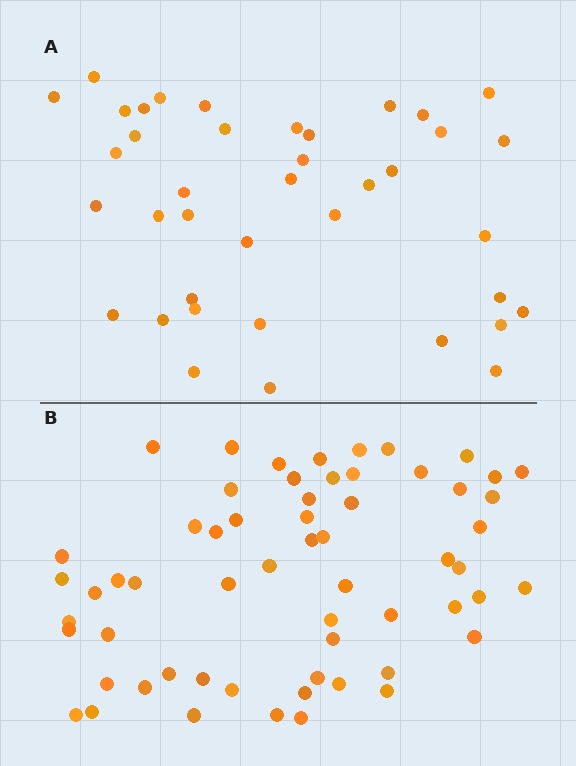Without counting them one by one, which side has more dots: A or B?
Region B (the bottom region) has more dots.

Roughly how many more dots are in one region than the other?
Region B has approximately 20 more dots than region A.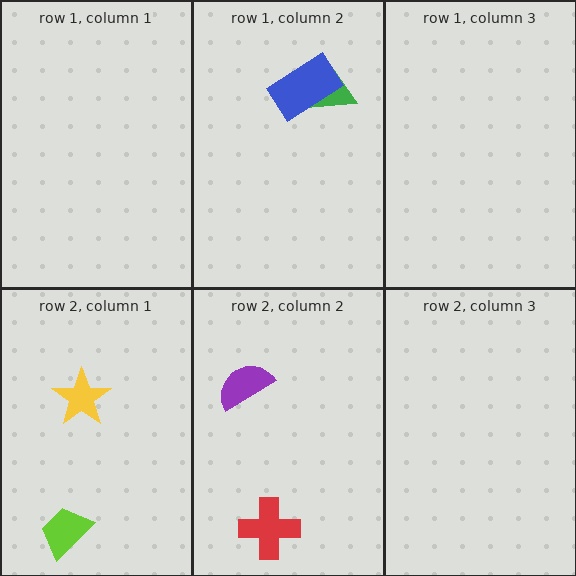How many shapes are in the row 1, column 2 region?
2.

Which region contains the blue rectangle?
The row 1, column 2 region.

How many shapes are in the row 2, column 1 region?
2.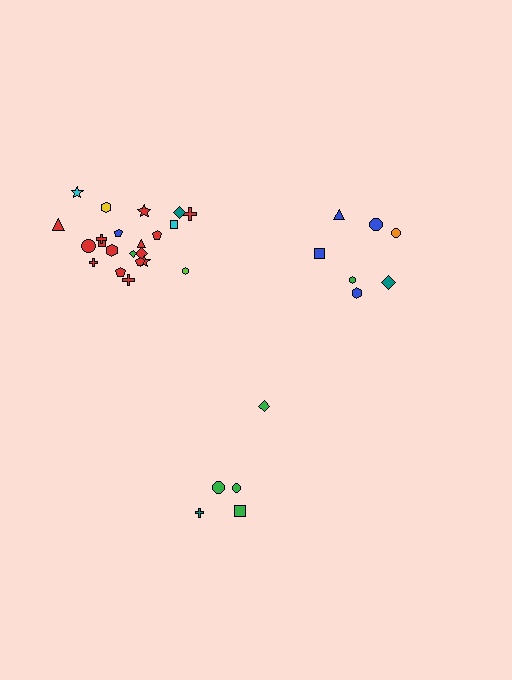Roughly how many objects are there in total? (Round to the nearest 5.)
Roughly 35 objects in total.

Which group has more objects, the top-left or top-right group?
The top-left group.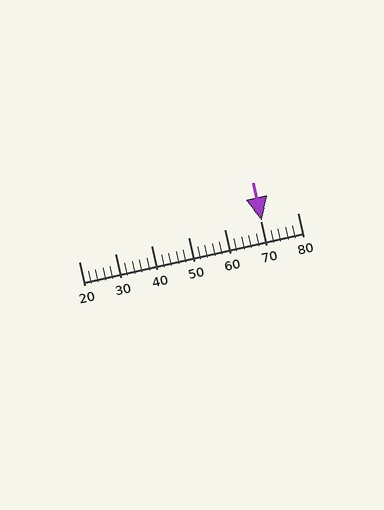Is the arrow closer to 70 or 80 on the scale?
The arrow is closer to 70.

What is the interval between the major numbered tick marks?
The major tick marks are spaced 10 units apart.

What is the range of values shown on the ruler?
The ruler shows values from 20 to 80.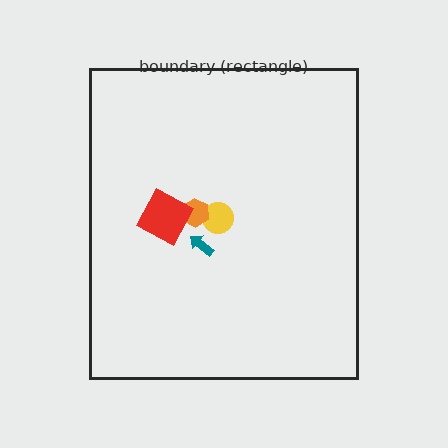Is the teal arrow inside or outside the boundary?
Inside.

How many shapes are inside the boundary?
4 inside, 0 outside.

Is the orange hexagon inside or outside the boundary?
Inside.